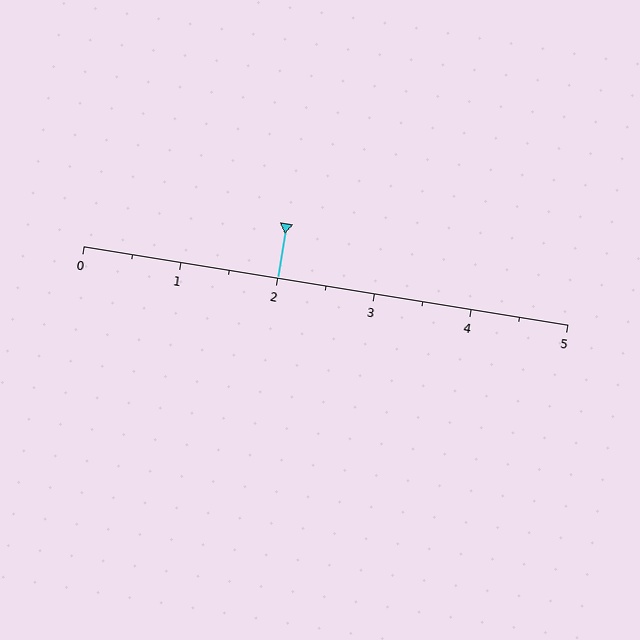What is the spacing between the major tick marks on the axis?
The major ticks are spaced 1 apart.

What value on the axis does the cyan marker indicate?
The marker indicates approximately 2.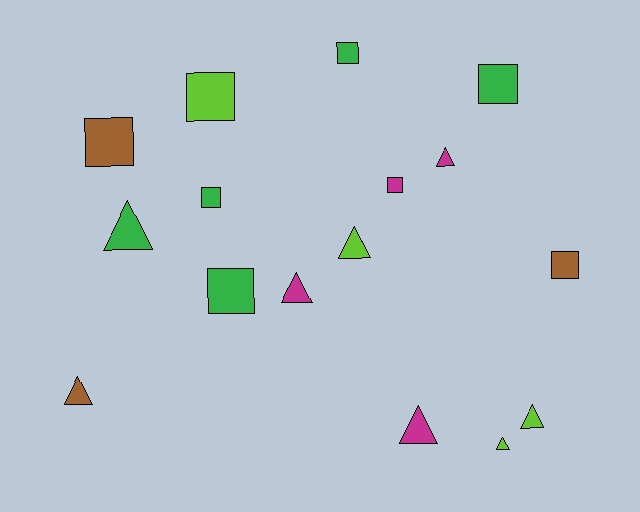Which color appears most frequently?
Green, with 5 objects.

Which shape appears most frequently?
Triangle, with 8 objects.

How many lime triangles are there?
There are 3 lime triangles.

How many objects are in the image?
There are 16 objects.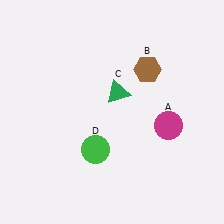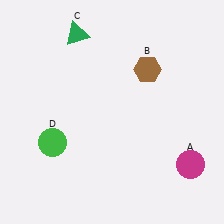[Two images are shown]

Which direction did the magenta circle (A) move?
The magenta circle (A) moved down.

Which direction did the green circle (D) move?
The green circle (D) moved left.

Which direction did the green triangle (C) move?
The green triangle (C) moved up.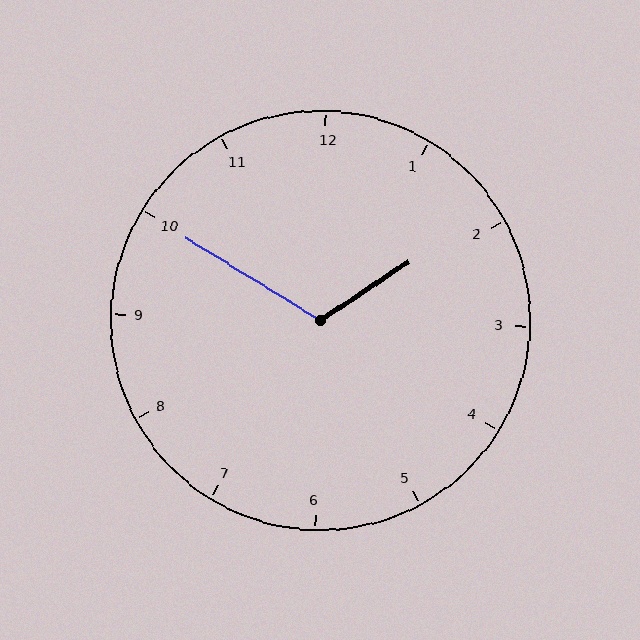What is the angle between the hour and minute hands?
Approximately 115 degrees.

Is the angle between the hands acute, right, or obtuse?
It is obtuse.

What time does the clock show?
1:50.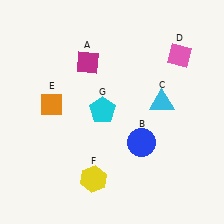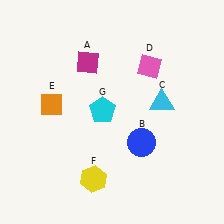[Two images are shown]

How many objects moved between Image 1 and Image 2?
1 object moved between the two images.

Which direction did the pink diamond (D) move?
The pink diamond (D) moved left.